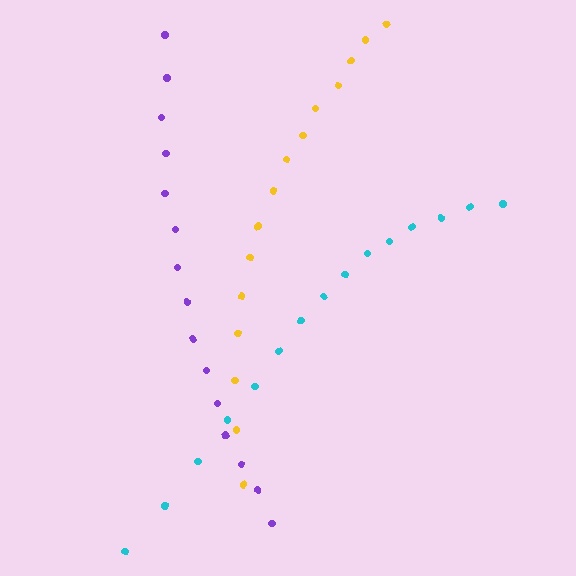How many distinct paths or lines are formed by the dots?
There are 3 distinct paths.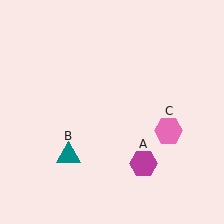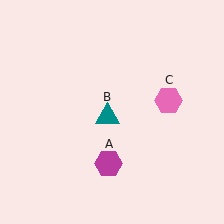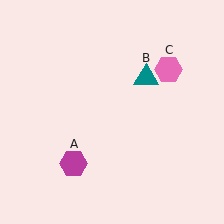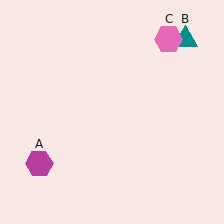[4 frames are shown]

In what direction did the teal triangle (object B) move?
The teal triangle (object B) moved up and to the right.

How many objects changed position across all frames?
3 objects changed position: magenta hexagon (object A), teal triangle (object B), pink hexagon (object C).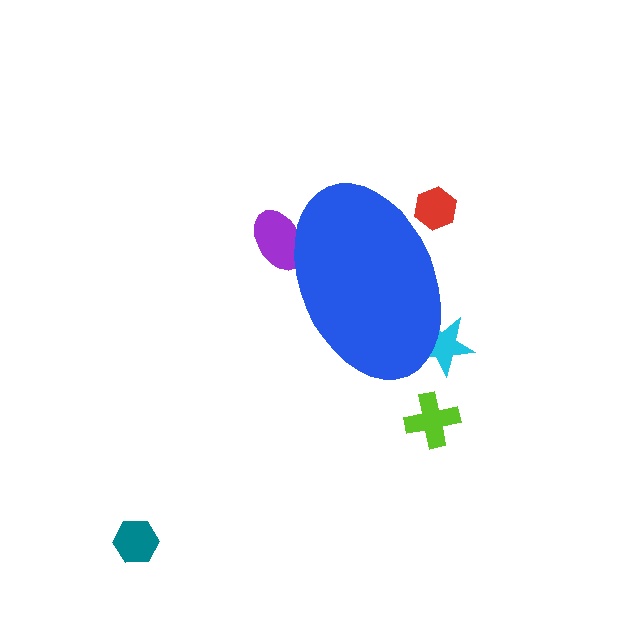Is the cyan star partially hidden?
Yes, the cyan star is partially hidden behind the blue ellipse.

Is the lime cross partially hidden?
No, the lime cross is fully visible.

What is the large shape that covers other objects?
A blue ellipse.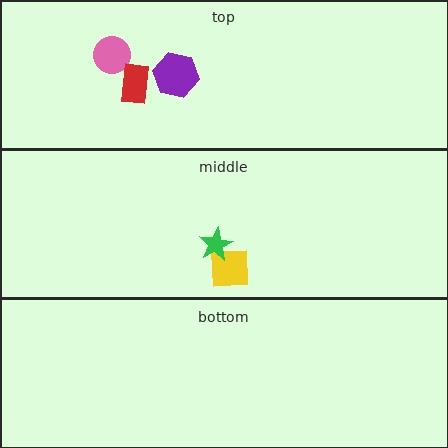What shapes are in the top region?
The purple hexagon, the pink circle, the red rectangle.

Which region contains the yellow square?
The middle region.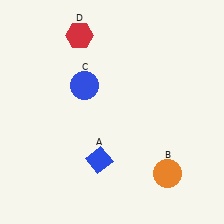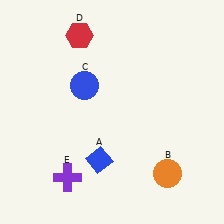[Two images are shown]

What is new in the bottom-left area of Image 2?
A purple cross (E) was added in the bottom-left area of Image 2.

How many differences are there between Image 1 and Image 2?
There is 1 difference between the two images.